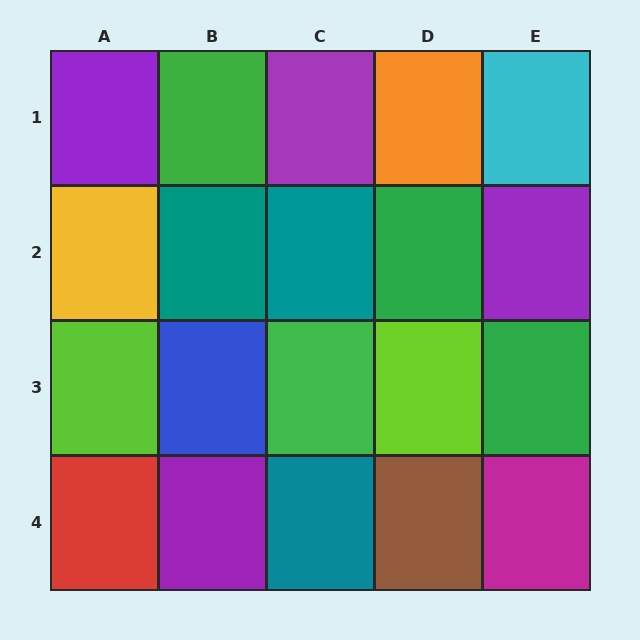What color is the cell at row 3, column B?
Blue.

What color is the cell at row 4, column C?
Teal.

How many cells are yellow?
1 cell is yellow.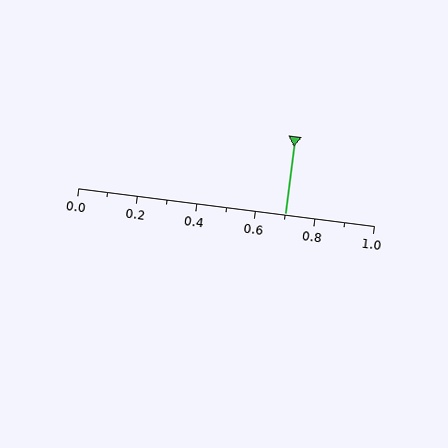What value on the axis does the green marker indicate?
The marker indicates approximately 0.7.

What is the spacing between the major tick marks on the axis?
The major ticks are spaced 0.2 apart.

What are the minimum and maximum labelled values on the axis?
The axis runs from 0.0 to 1.0.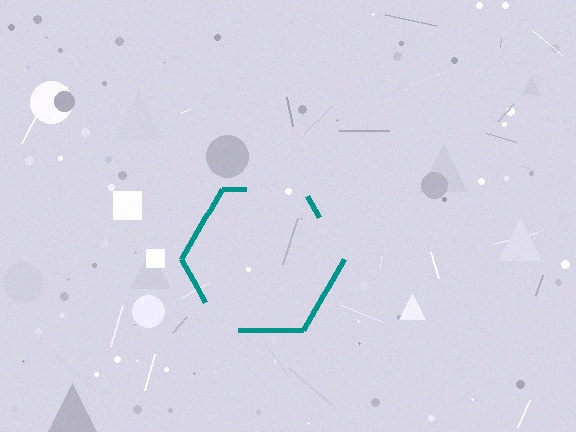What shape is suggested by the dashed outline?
The dashed outline suggests a hexagon.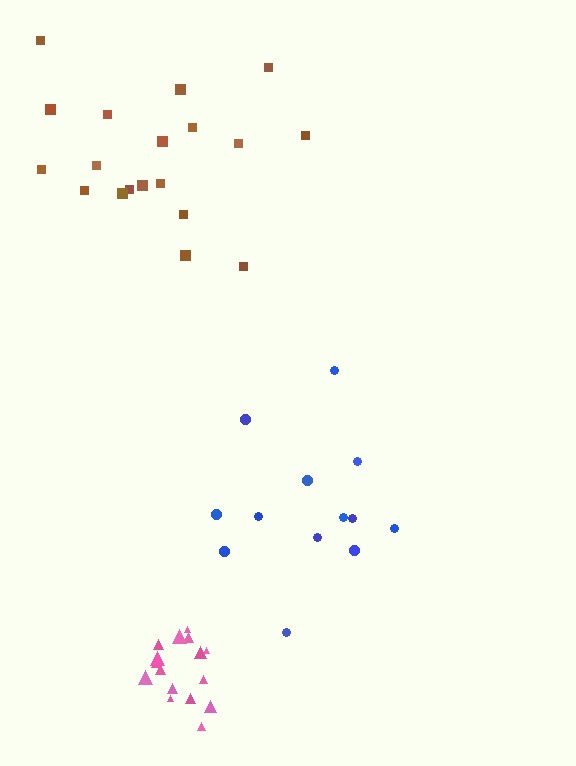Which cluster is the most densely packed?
Pink.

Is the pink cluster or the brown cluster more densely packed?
Pink.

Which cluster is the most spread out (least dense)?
Blue.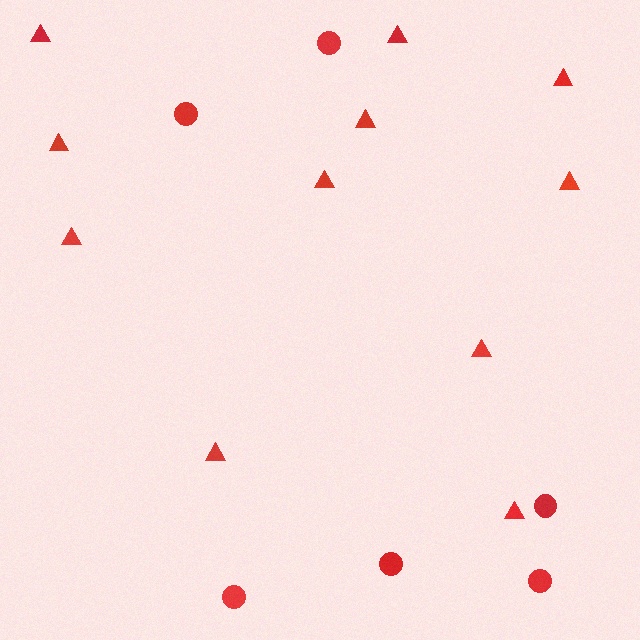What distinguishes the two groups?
There are 2 groups: one group of circles (6) and one group of triangles (11).